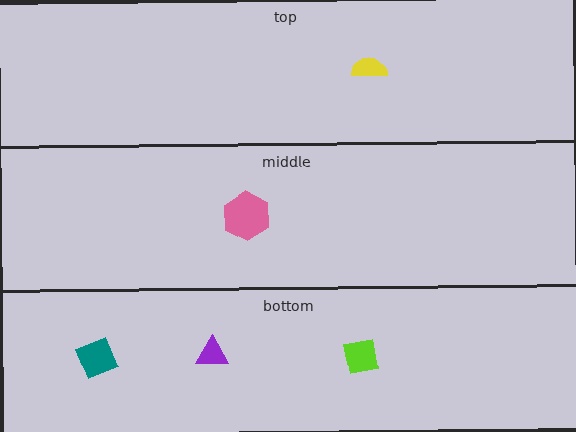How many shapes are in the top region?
1.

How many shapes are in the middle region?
1.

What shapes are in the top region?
The yellow semicircle.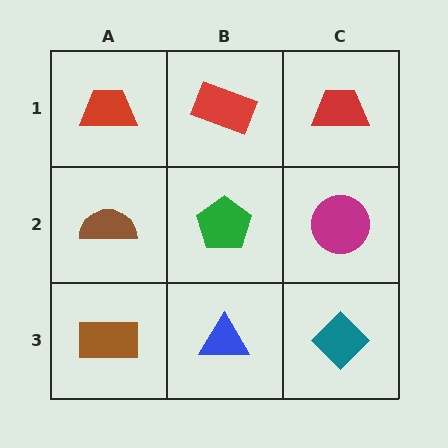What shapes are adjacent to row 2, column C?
A red trapezoid (row 1, column C), a teal diamond (row 3, column C), a green pentagon (row 2, column B).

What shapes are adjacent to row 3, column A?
A brown semicircle (row 2, column A), a blue triangle (row 3, column B).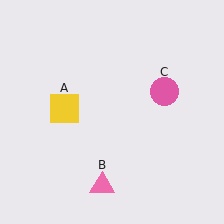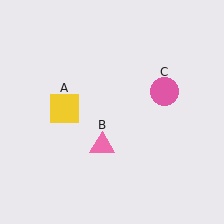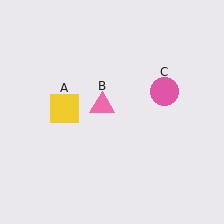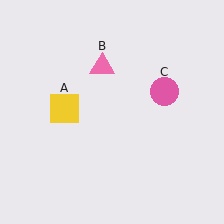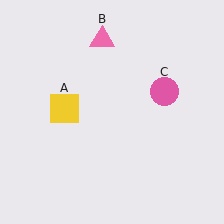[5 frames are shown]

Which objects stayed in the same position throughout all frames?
Yellow square (object A) and pink circle (object C) remained stationary.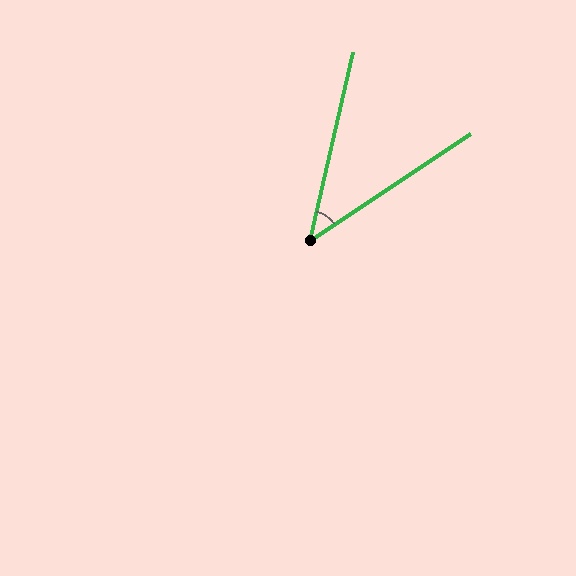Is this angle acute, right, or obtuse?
It is acute.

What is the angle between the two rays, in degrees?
Approximately 43 degrees.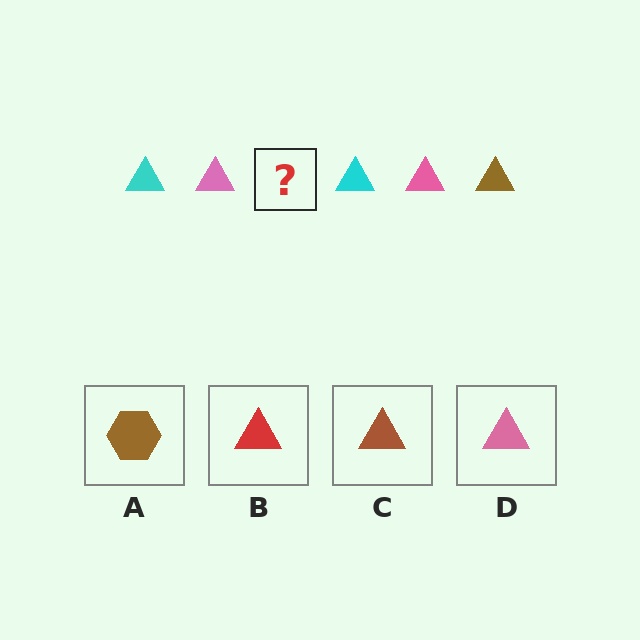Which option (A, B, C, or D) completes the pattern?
C.